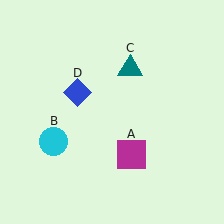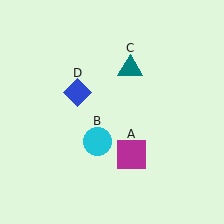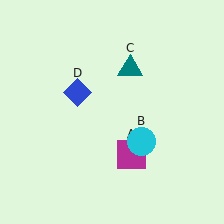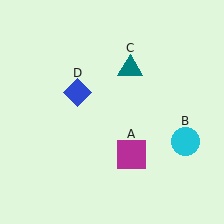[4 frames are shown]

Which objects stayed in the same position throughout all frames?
Magenta square (object A) and teal triangle (object C) and blue diamond (object D) remained stationary.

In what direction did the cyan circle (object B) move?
The cyan circle (object B) moved right.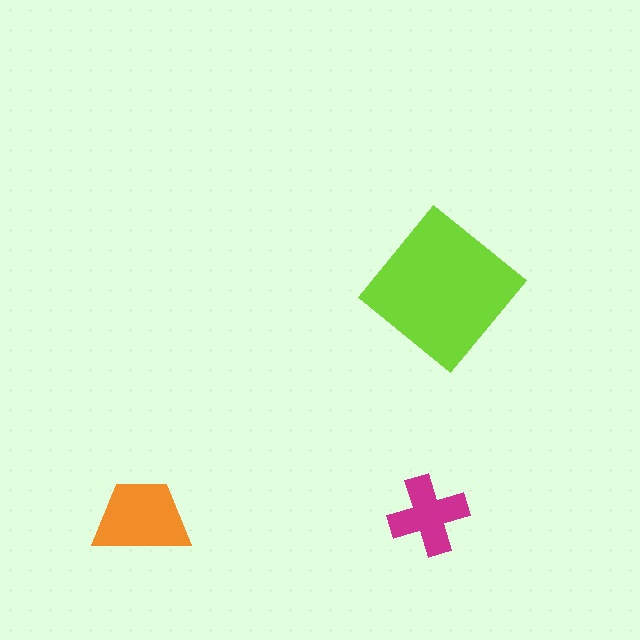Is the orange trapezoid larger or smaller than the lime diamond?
Smaller.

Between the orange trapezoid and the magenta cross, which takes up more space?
The orange trapezoid.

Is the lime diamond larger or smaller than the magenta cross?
Larger.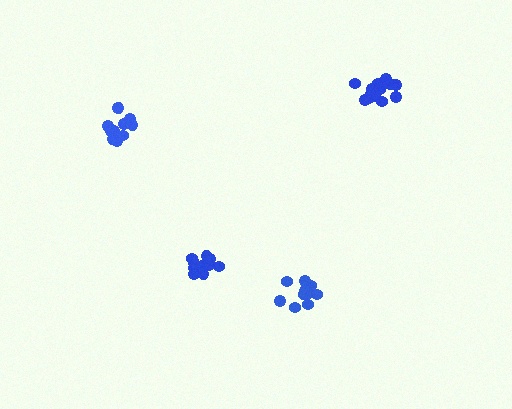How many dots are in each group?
Group 1: 15 dots, Group 2: 10 dots, Group 3: 12 dots, Group 4: 11 dots (48 total).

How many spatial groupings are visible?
There are 4 spatial groupings.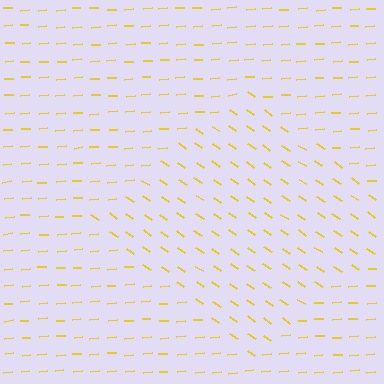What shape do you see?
I see a diamond.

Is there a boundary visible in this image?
Yes, there is a texture boundary formed by a change in line orientation.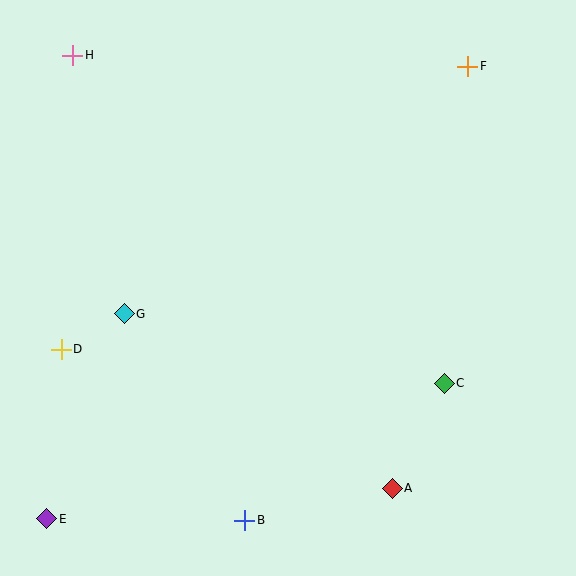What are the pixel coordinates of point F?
Point F is at (468, 66).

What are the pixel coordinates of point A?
Point A is at (392, 488).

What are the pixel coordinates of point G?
Point G is at (124, 314).